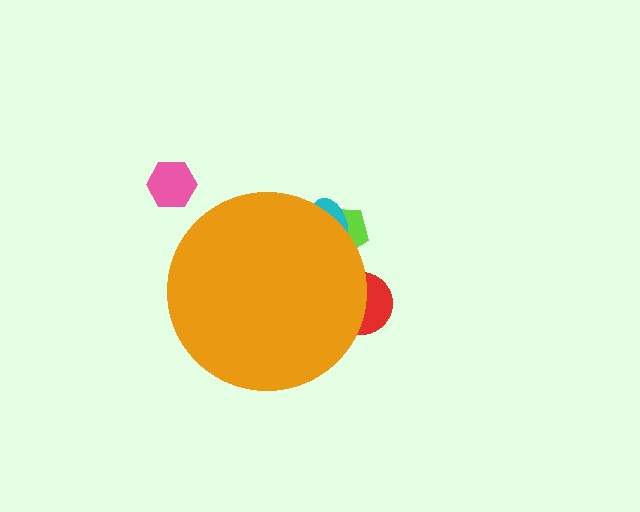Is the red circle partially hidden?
Yes, the red circle is partially hidden behind the orange circle.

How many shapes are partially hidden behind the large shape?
3 shapes are partially hidden.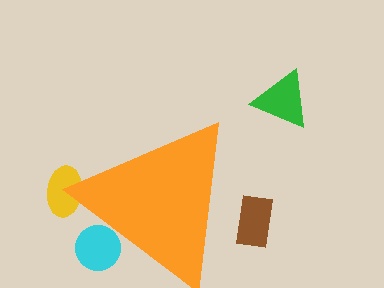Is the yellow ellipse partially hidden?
Yes, the yellow ellipse is partially hidden behind the orange triangle.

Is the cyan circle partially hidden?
Yes, the cyan circle is partially hidden behind the orange triangle.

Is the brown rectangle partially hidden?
Yes, the brown rectangle is partially hidden behind the orange triangle.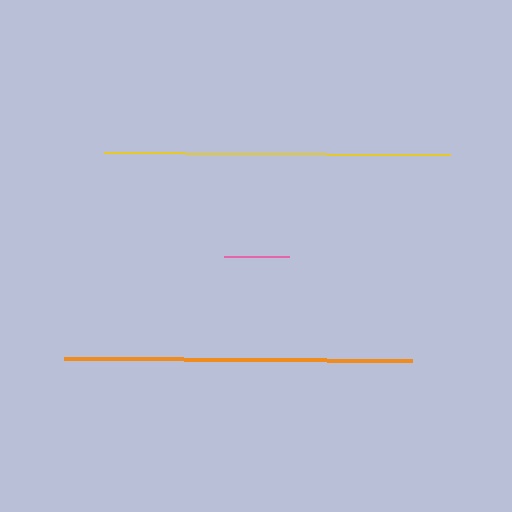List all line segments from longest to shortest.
From longest to shortest: orange, yellow, pink.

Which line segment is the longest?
The orange line is the longest at approximately 348 pixels.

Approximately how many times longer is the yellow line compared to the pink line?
The yellow line is approximately 5.3 times the length of the pink line.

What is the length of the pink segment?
The pink segment is approximately 65 pixels long.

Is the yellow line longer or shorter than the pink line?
The yellow line is longer than the pink line.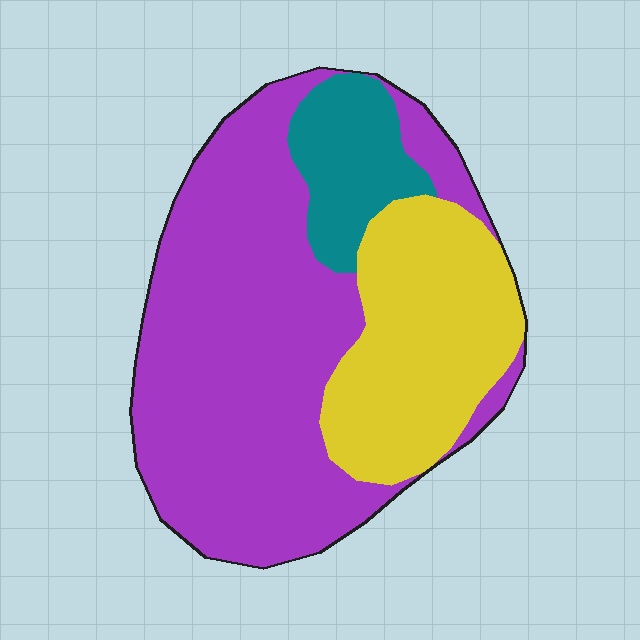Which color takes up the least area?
Teal, at roughly 10%.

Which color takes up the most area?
Purple, at roughly 60%.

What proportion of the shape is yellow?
Yellow covers about 30% of the shape.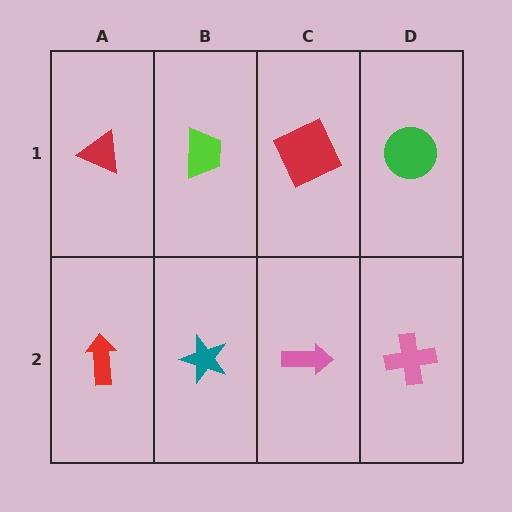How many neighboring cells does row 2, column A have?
2.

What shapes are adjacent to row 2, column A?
A red triangle (row 1, column A), a teal star (row 2, column B).